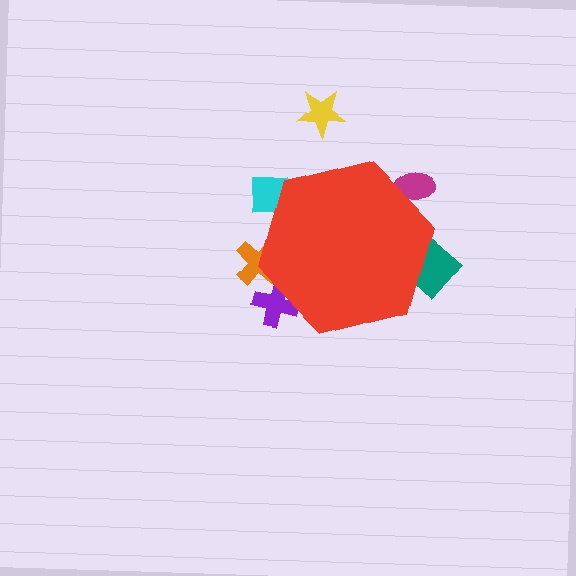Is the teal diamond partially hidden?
Yes, the teal diamond is partially hidden behind the red hexagon.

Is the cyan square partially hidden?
Yes, the cyan square is partially hidden behind the red hexagon.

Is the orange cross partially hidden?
Yes, the orange cross is partially hidden behind the red hexagon.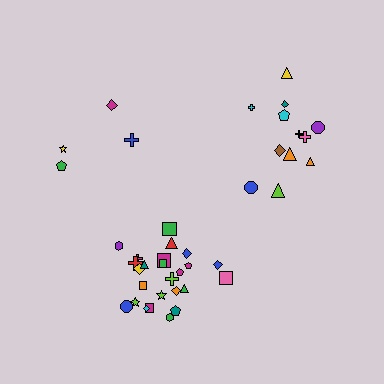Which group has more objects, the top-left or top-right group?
The top-right group.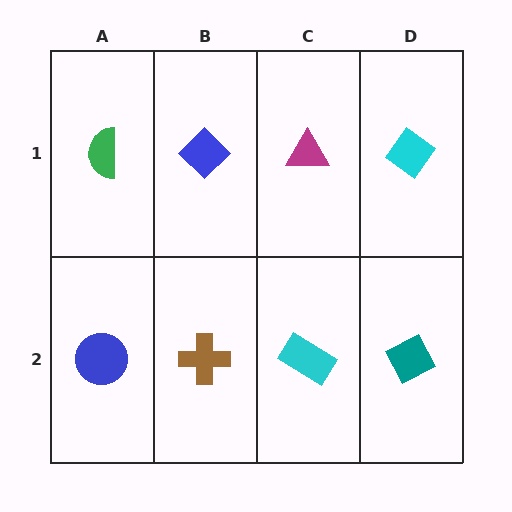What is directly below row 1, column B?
A brown cross.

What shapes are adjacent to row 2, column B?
A blue diamond (row 1, column B), a blue circle (row 2, column A), a cyan rectangle (row 2, column C).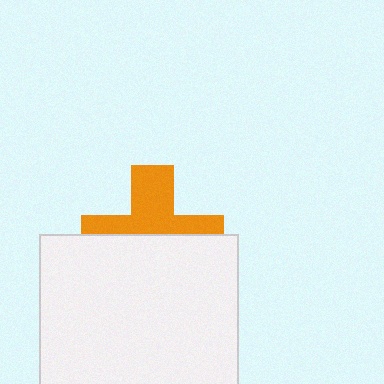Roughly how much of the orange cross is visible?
About half of it is visible (roughly 46%).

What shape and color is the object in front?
The object in front is a white square.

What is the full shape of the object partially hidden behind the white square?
The partially hidden object is an orange cross.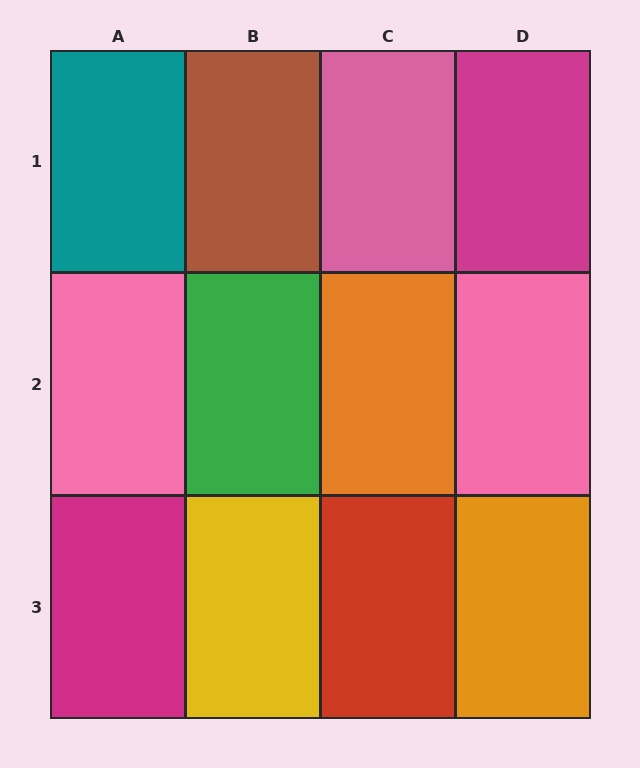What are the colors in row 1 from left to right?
Teal, brown, pink, magenta.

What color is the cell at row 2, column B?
Green.